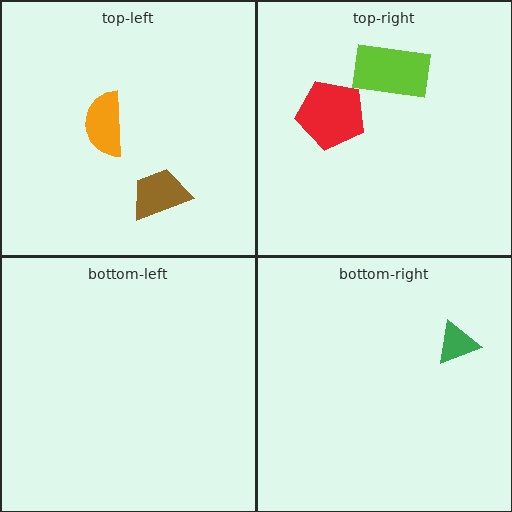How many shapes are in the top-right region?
2.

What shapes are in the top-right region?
The red pentagon, the lime rectangle.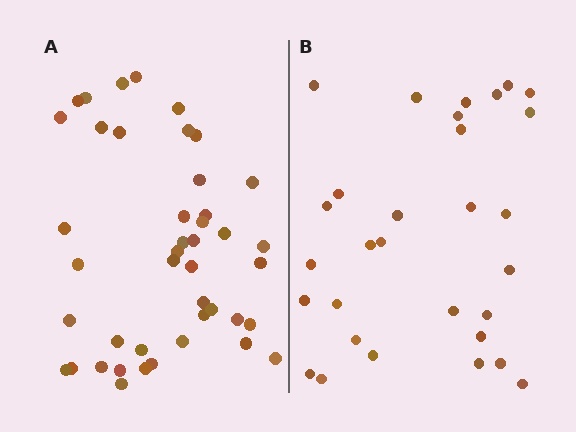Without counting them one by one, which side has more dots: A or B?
Region A (the left region) has more dots.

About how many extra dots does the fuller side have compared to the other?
Region A has approximately 15 more dots than region B.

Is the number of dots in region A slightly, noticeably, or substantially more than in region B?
Region A has noticeably more, but not dramatically so. The ratio is roughly 1.4 to 1.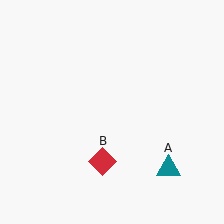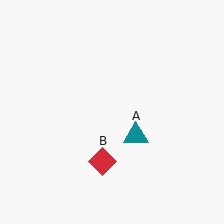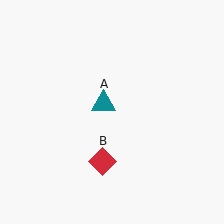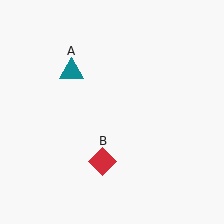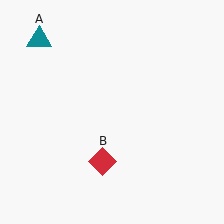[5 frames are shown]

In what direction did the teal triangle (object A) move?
The teal triangle (object A) moved up and to the left.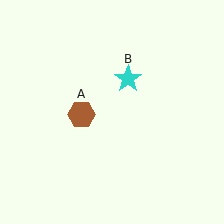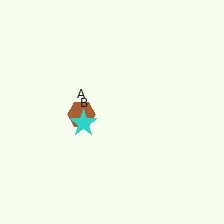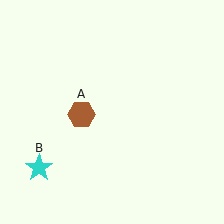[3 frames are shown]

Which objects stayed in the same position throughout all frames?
Brown hexagon (object A) remained stationary.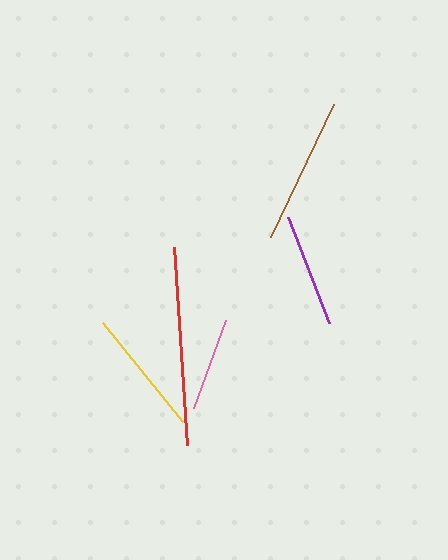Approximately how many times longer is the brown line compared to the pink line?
The brown line is approximately 1.6 times the length of the pink line.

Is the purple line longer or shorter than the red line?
The red line is longer than the purple line.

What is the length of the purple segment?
The purple segment is approximately 113 pixels long.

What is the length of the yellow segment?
The yellow segment is approximately 128 pixels long.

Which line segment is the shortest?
The pink line is the shortest at approximately 94 pixels.